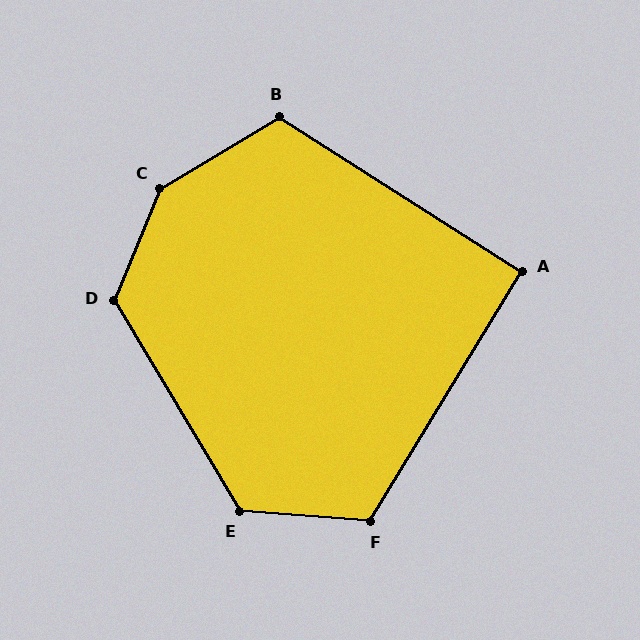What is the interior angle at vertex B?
Approximately 116 degrees (obtuse).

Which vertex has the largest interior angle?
C, at approximately 143 degrees.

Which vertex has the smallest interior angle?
A, at approximately 91 degrees.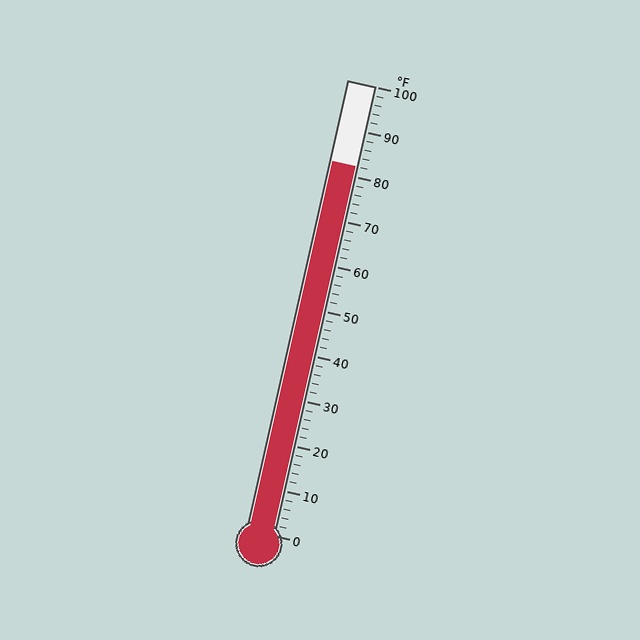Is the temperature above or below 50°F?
The temperature is above 50°F.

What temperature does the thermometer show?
The thermometer shows approximately 82°F.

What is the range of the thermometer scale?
The thermometer scale ranges from 0°F to 100°F.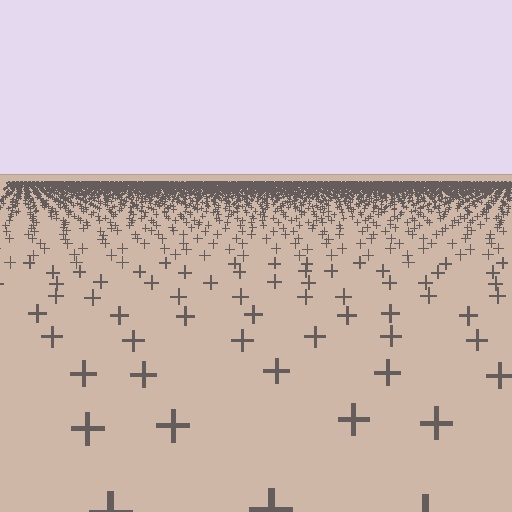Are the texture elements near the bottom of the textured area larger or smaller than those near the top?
Larger. Near the bottom, elements are closer to the viewer and appear at a bigger on-screen size.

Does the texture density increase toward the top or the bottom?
Density increases toward the top.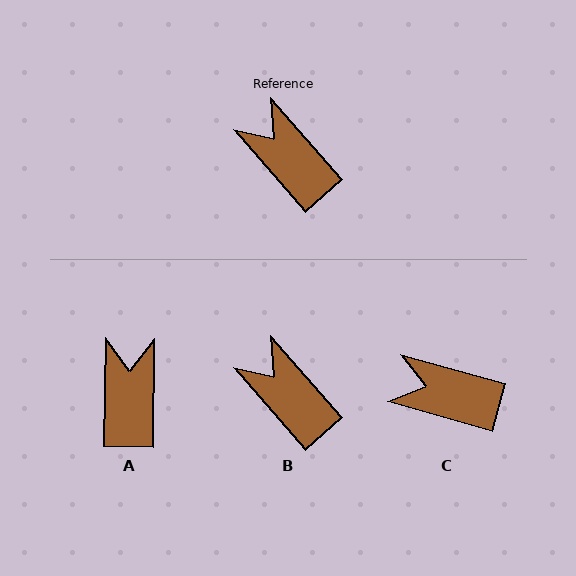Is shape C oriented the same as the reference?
No, it is off by about 33 degrees.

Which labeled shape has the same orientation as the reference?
B.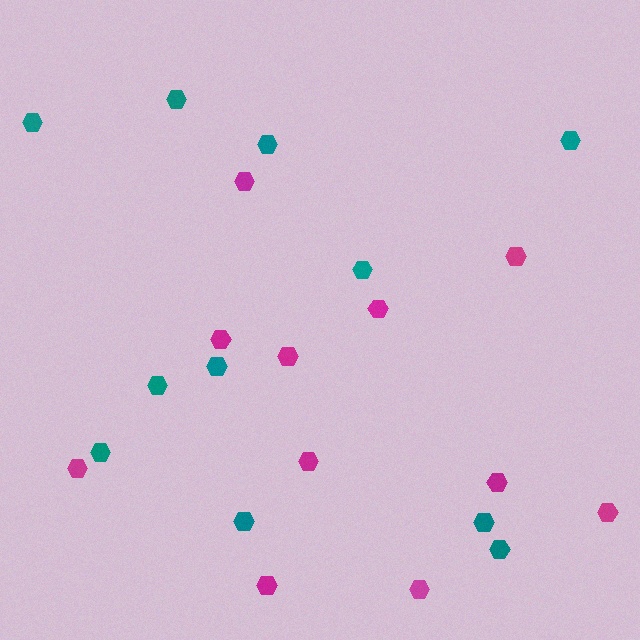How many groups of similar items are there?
There are 2 groups: one group of magenta hexagons (11) and one group of teal hexagons (11).